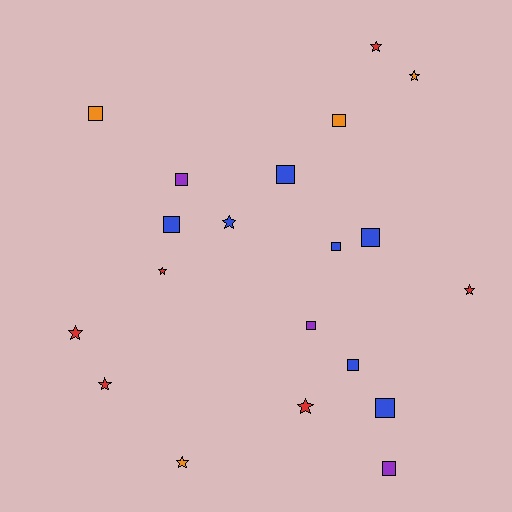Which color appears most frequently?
Blue, with 7 objects.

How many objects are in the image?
There are 20 objects.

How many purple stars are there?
There are no purple stars.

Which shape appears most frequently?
Square, with 11 objects.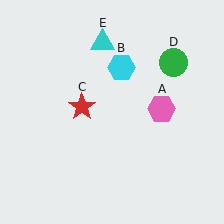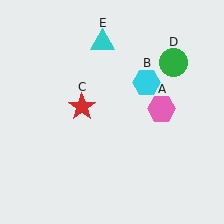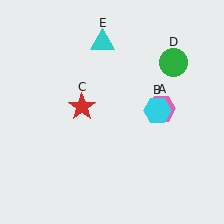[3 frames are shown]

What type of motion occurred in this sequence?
The cyan hexagon (object B) rotated clockwise around the center of the scene.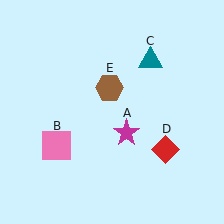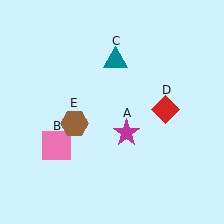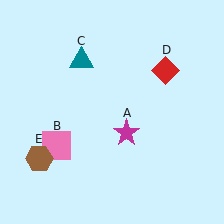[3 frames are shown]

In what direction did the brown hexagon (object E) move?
The brown hexagon (object E) moved down and to the left.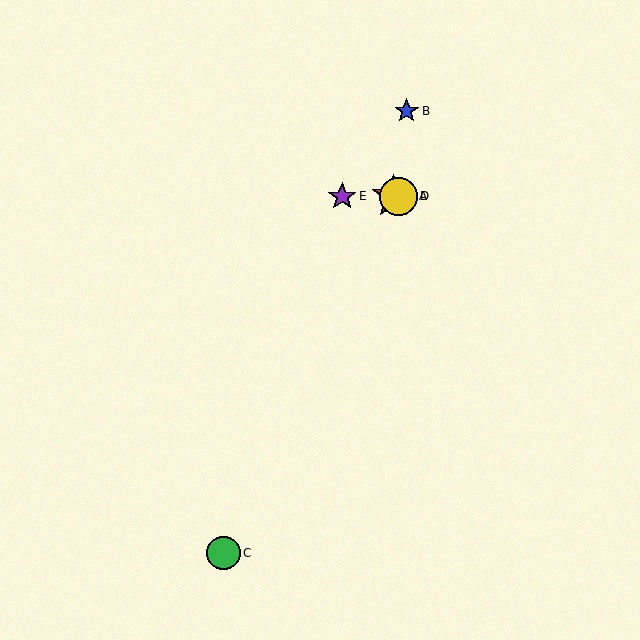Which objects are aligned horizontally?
Objects A, D, E are aligned horizontally.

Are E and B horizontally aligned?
No, E is at y≈196 and B is at y≈111.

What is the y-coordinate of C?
Object C is at y≈553.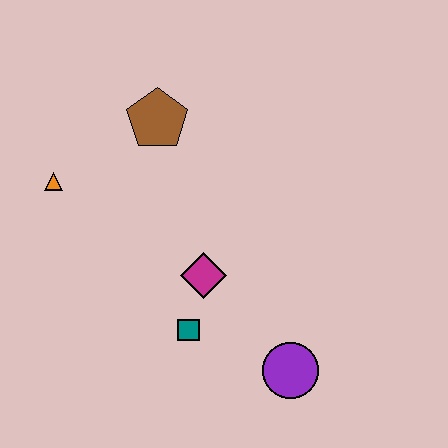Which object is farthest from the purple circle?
The orange triangle is farthest from the purple circle.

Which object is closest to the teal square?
The magenta diamond is closest to the teal square.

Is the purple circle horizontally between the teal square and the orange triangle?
No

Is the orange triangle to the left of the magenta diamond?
Yes